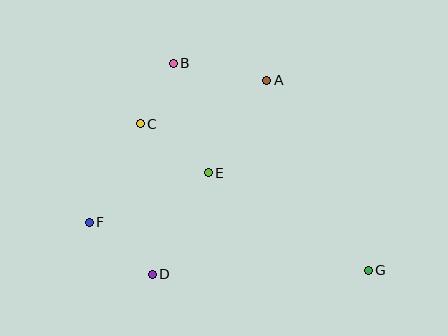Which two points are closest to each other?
Points B and C are closest to each other.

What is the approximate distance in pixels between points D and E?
The distance between D and E is approximately 116 pixels.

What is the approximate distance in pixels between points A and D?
The distance between A and D is approximately 225 pixels.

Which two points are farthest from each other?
Points B and G are farthest from each other.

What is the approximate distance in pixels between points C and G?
The distance between C and G is approximately 271 pixels.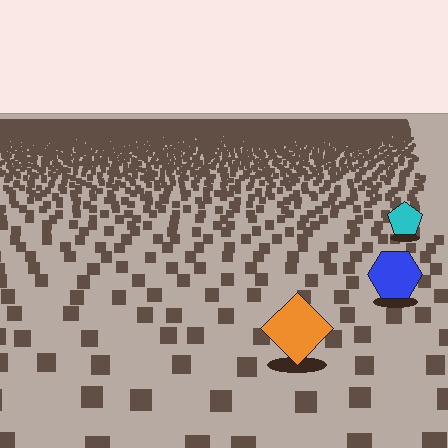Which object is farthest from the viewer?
The cyan pentagon is farthest from the viewer. It appears smaller and the ground texture around it is denser.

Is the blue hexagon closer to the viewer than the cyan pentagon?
Yes. The blue hexagon is closer — you can tell from the texture gradient: the ground texture is coarser near it.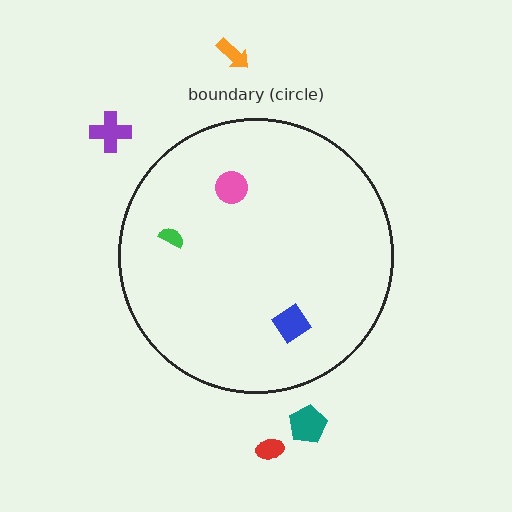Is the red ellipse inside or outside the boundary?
Outside.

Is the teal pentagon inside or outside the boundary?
Outside.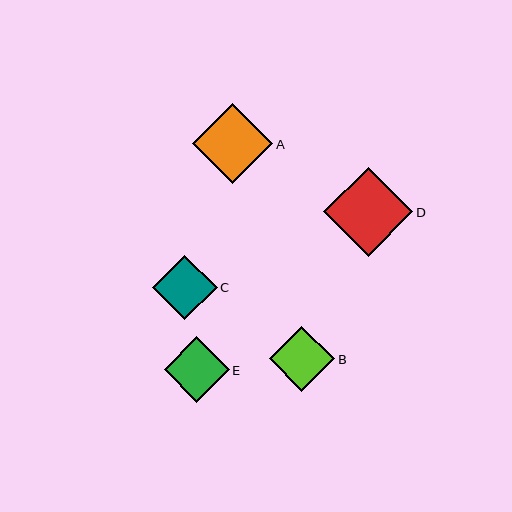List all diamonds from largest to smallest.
From largest to smallest: D, A, B, E, C.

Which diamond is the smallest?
Diamond C is the smallest with a size of approximately 65 pixels.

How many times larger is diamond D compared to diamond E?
Diamond D is approximately 1.4 times the size of diamond E.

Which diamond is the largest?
Diamond D is the largest with a size of approximately 89 pixels.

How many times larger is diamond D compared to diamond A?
Diamond D is approximately 1.1 times the size of diamond A.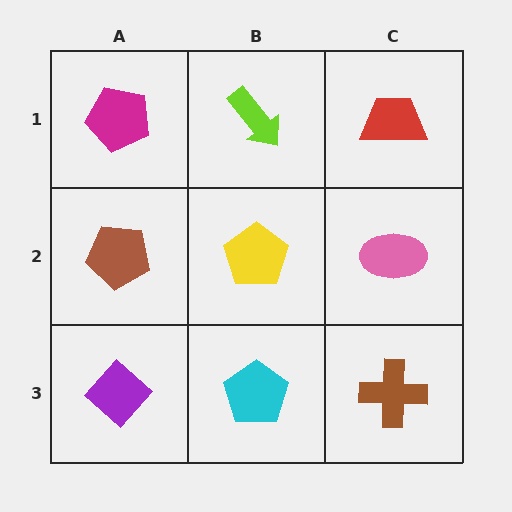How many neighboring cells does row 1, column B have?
3.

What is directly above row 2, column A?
A magenta pentagon.